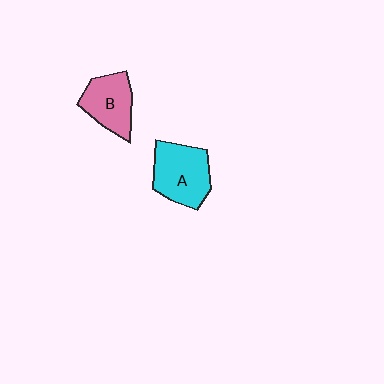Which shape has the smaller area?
Shape B (pink).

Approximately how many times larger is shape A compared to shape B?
Approximately 1.2 times.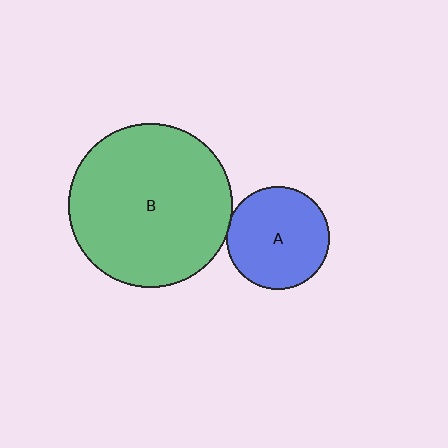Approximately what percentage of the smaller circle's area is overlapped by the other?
Approximately 5%.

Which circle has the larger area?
Circle B (green).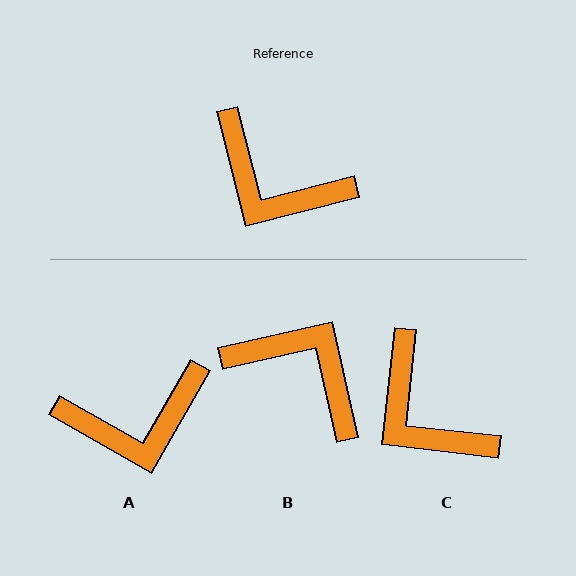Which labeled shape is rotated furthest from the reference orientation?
B, about 178 degrees away.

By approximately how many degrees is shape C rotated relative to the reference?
Approximately 21 degrees clockwise.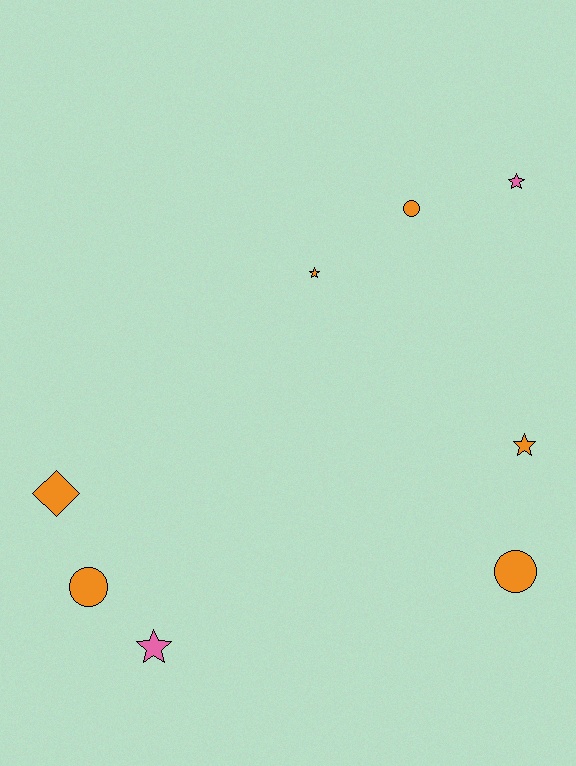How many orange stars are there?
There are 2 orange stars.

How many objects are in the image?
There are 8 objects.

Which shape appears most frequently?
Star, with 4 objects.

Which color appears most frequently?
Orange, with 6 objects.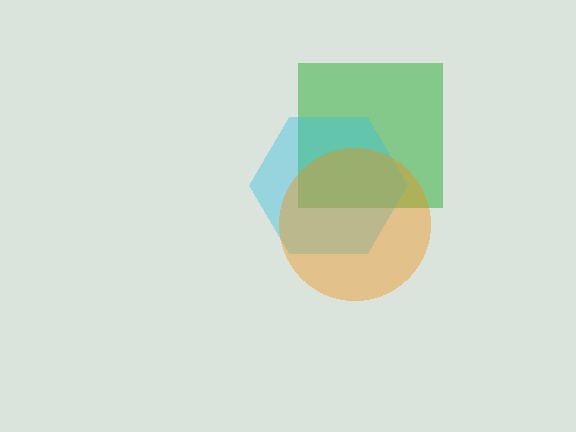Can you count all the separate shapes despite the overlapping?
Yes, there are 3 separate shapes.